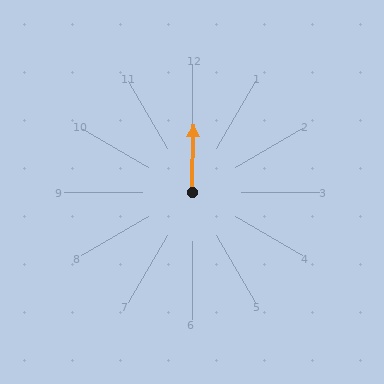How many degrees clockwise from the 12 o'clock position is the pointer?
Approximately 1 degrees.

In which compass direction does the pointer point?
North.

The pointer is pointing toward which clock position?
Roughly 12 o'clock.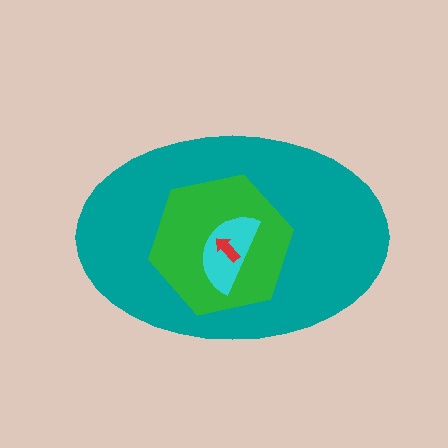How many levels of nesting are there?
4.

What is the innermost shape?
The red arrow.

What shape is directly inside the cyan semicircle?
The red arrow.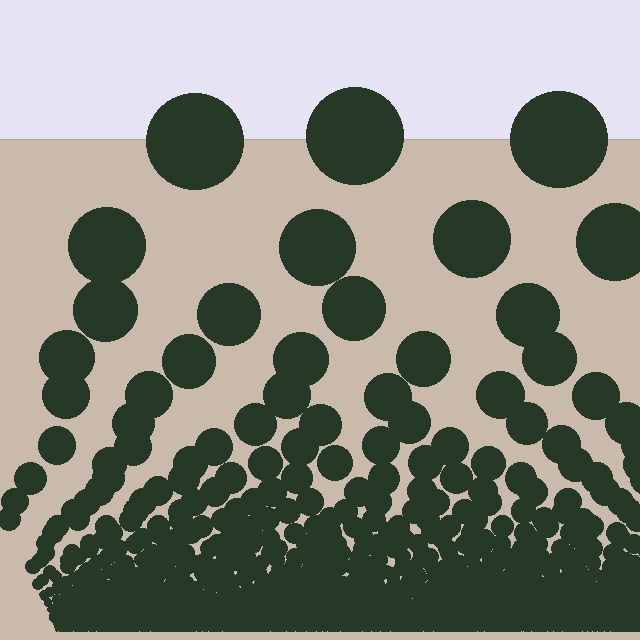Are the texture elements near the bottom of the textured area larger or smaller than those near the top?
Smaller. The gradient is inverted — elements near the bottom are smaller and denser.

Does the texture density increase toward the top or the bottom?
Density increases toward the bottom.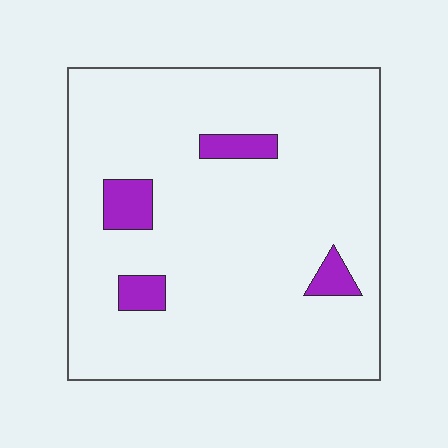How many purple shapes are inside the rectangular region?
4.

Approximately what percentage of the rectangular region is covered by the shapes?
Approximately 10%.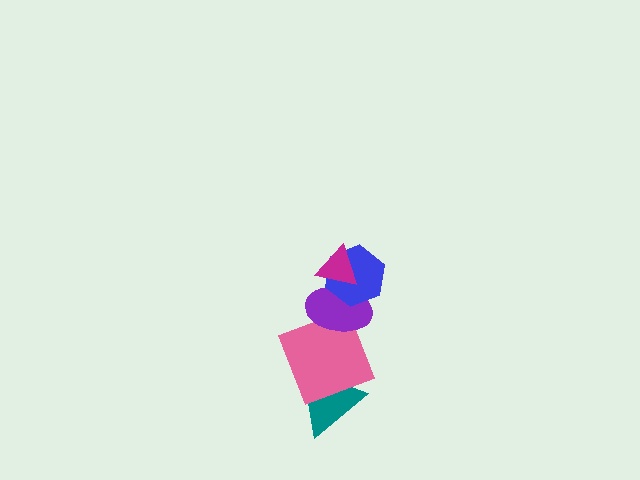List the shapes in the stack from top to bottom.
From top to bottom: the magenta triangle, the blue hexagon, the purple ellipse, the pink square, the teal triangle.